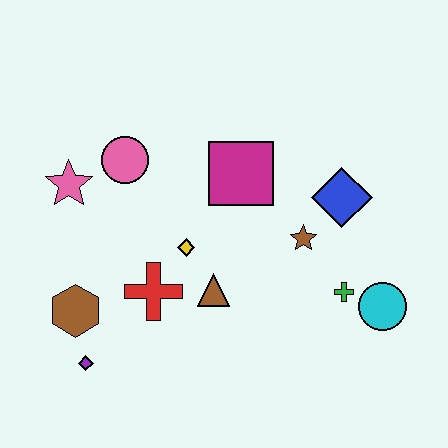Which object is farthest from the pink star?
The cyan circle is farthest from the pink star.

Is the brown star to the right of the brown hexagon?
Yes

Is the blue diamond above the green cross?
Yes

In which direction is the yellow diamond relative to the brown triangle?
The yellow diamond is above the brown triangle.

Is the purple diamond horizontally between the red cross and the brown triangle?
No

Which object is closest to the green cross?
The cyan circle is closest to the green cross.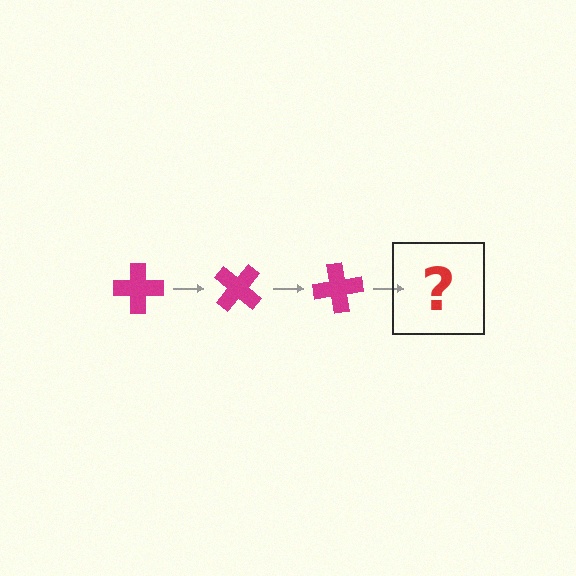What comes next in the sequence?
The next element should be a magenta cross rotated 120 degrees.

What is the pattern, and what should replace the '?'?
The pattern is that the cross rotates 40 degrees each step. The '?' should be a magenta cross rotated 120 degrees.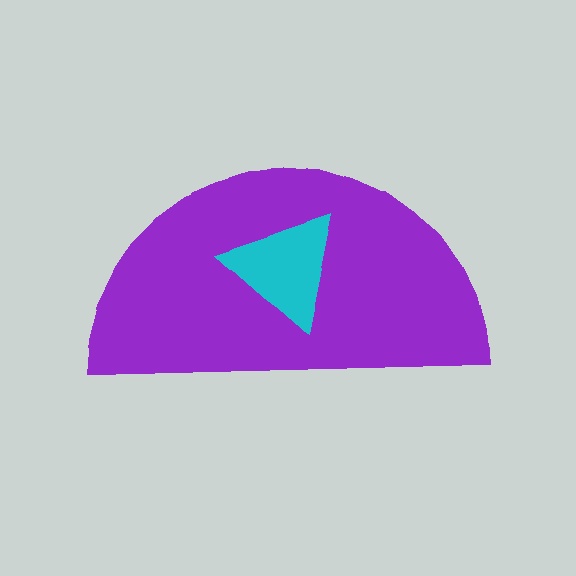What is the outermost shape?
The purple semicircle.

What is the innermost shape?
The cyan triangle.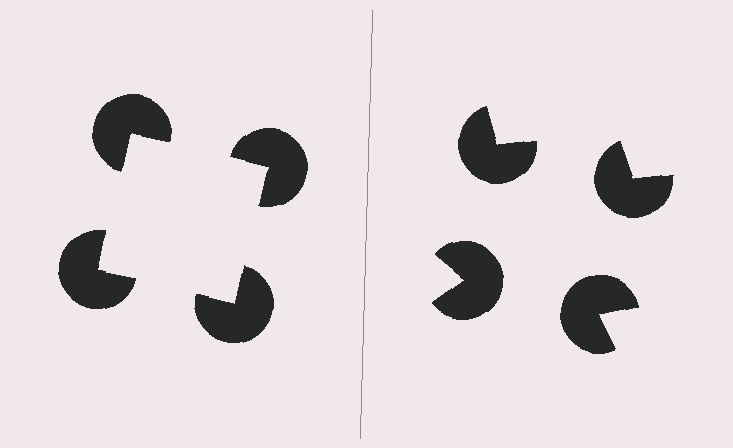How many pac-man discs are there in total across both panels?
8 — 4 on each side.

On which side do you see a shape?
An illusory square appears on the left side. On the right side the wedge cuts are rotated, so no coherent shape forms.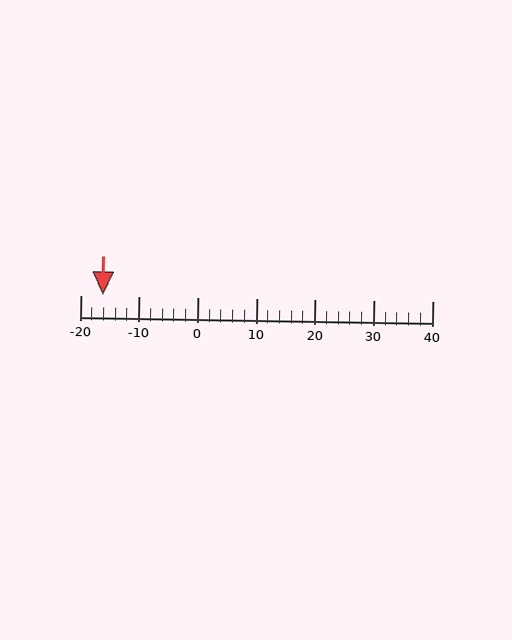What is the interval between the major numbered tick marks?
The major tick marks are spaced 10 units apart.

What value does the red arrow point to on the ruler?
The red arrow points to approximately -16.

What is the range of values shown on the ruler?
The ruler shows values from -20 to 40.